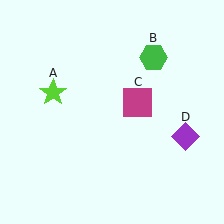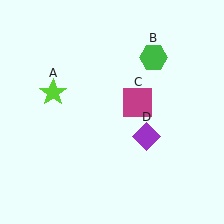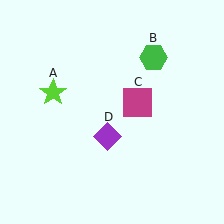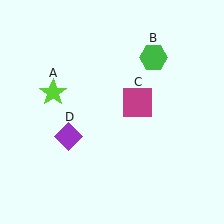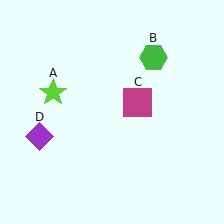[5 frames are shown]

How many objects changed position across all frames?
1 object changed position: purple diamond (object D).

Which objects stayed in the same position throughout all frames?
Lime star (object A) and green hexagon (object B) and magenta square (object C) remained stationary.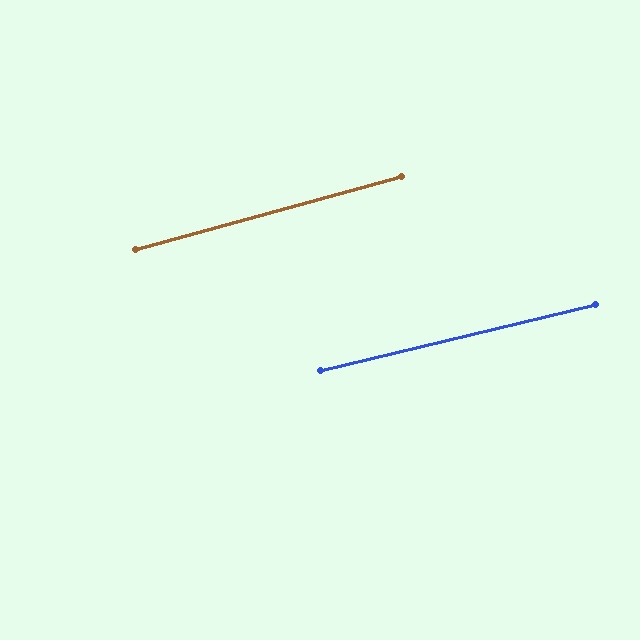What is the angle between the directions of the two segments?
Approximately 2 degrees.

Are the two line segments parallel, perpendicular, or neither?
Parallel — their directions differ by only 1.9°.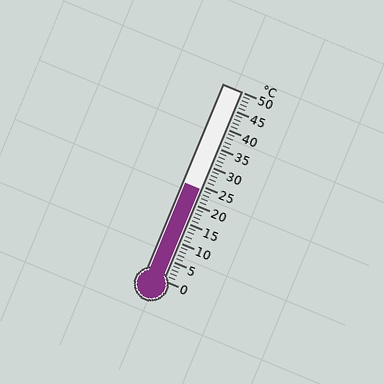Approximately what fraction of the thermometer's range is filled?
The thermometer is filled to approximately 50% of its range.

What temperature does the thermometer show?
The thermometer shows approximately 24°C.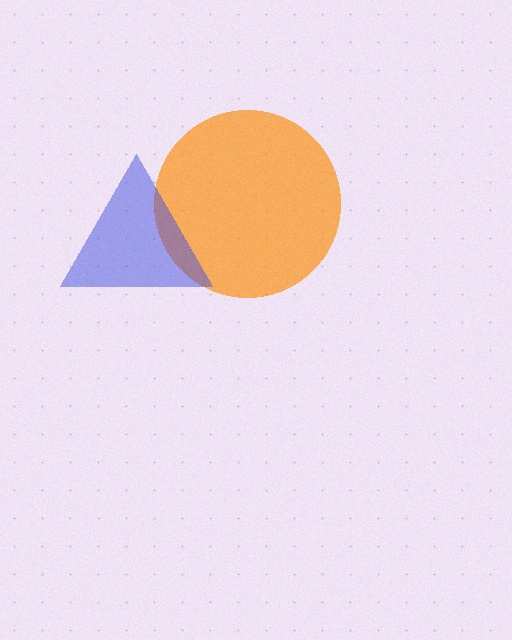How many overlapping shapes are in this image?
There are 2 overlapping shapes in the image.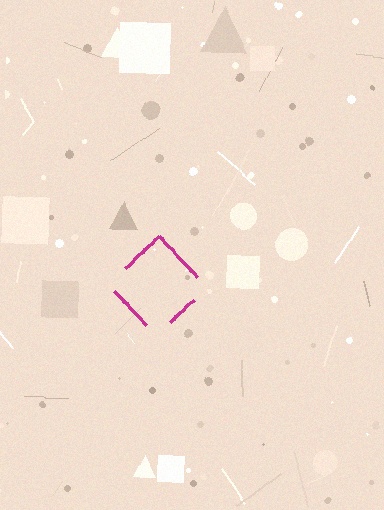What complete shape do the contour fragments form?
The contour fragments form a diamond.